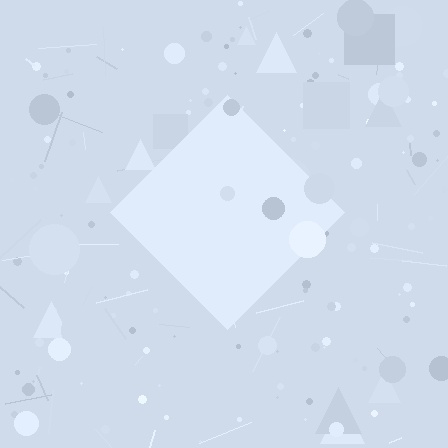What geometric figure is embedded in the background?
A diamond is embedded in the background.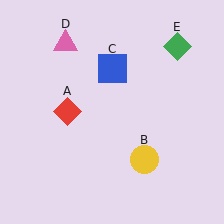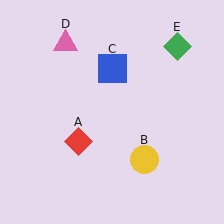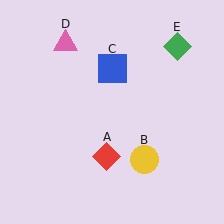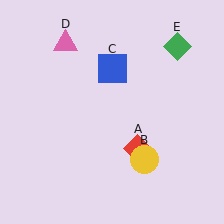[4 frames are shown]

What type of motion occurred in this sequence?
The red diamond (object A) rotated counterclockwise around the center of the scene.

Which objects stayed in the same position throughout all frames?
Yellow circle (object B) and blue square (object C) and pink triangle (object D) and green diamond (object E) remained stationary.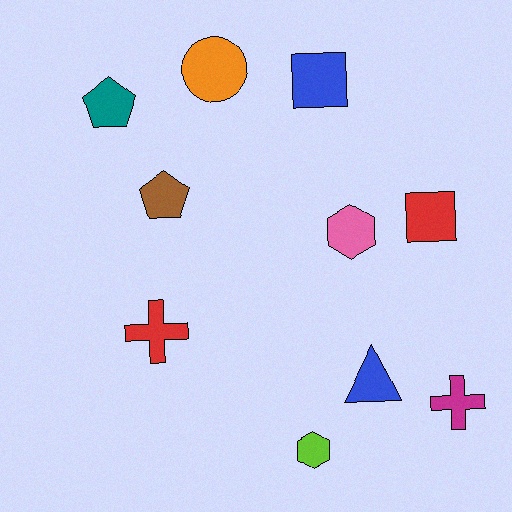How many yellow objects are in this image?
There are no yellow objects.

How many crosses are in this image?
There are 2 crosses.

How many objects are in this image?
There are 10 objects.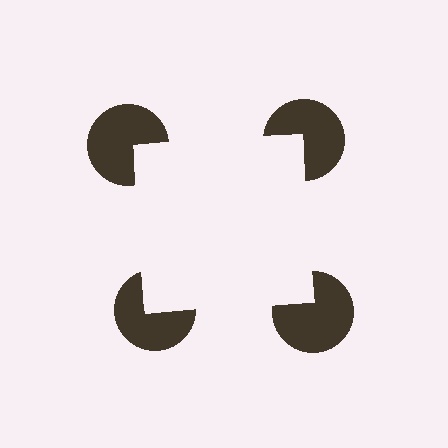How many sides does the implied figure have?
4 sides.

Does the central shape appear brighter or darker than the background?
It typically appears slightly brighter than the background, even though no actual brightness change is drawn.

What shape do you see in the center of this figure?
An illusory square — its edges are inferred from the aligned wedge cuts in the pac-man discs, not physically drawn.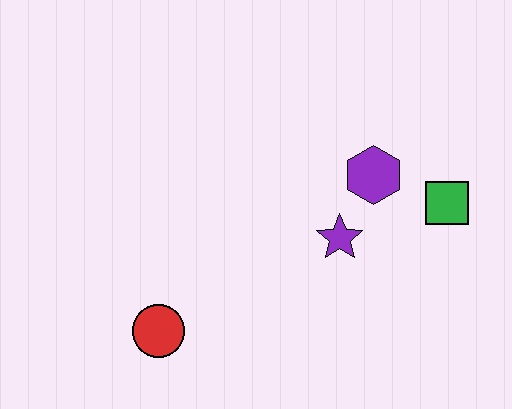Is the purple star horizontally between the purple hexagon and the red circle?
Yes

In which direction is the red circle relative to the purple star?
The red circle is to the left of the purple star.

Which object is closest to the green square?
The purple hexagon is closest to the green square.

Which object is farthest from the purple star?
The red circle is farthest from the purple star.